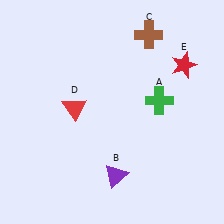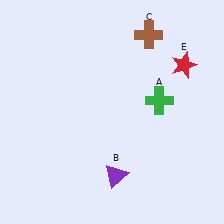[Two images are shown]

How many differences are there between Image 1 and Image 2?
There is 1 difference between the two images.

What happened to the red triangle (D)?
The red triangle (D) was removed in Image 2. It was in the top-left area of Image 1.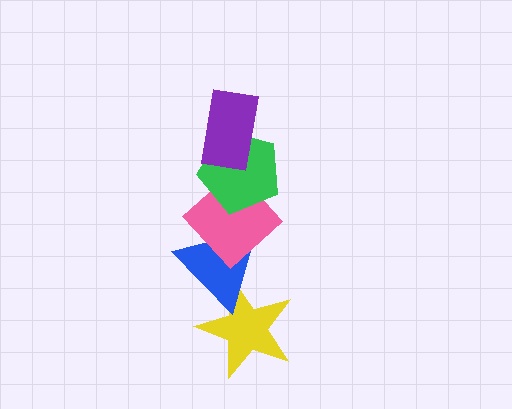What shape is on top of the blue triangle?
The pink diamond is on top of the blue triangle.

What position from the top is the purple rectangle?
The purple rectangle is 1st from the top.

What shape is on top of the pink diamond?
The green pentagon is on top of the pink diamond.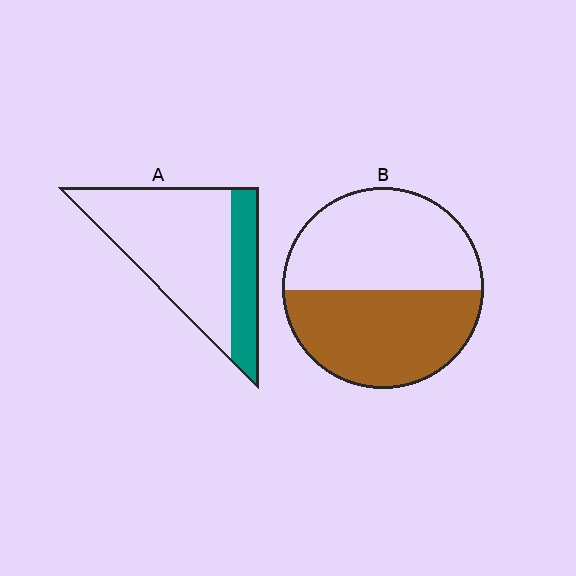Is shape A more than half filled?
No.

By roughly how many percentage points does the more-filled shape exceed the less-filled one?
By roughly 25 percentage points (B over A).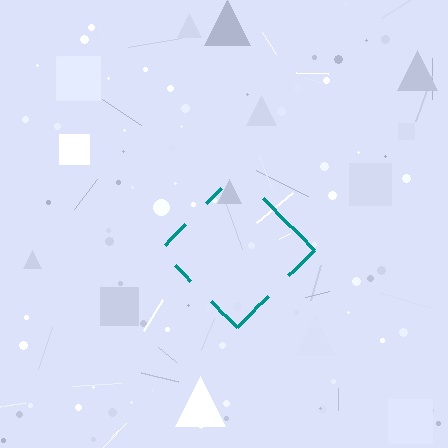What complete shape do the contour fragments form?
The contour fragments form a diamond.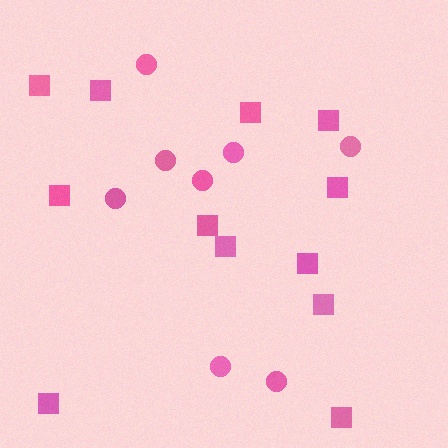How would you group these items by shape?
There are 2 groups: one group of squares (12) and one group of circles (8).